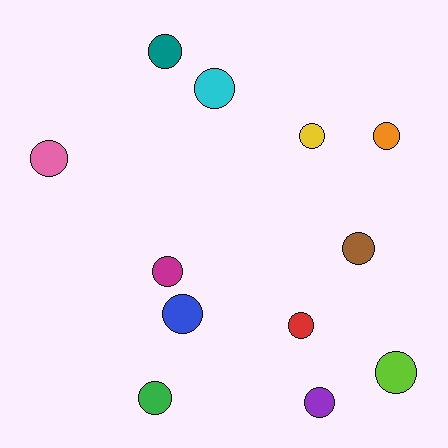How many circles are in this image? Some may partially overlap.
There are 12 circles.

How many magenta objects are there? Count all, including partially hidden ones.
There is 1 magenta object.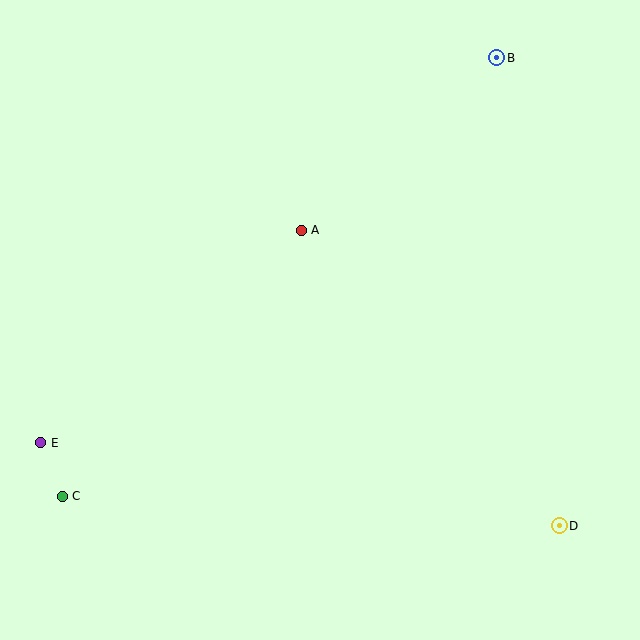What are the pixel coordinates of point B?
Point B is at (497, 58).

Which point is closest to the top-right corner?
Point B is closest to the top-right corner.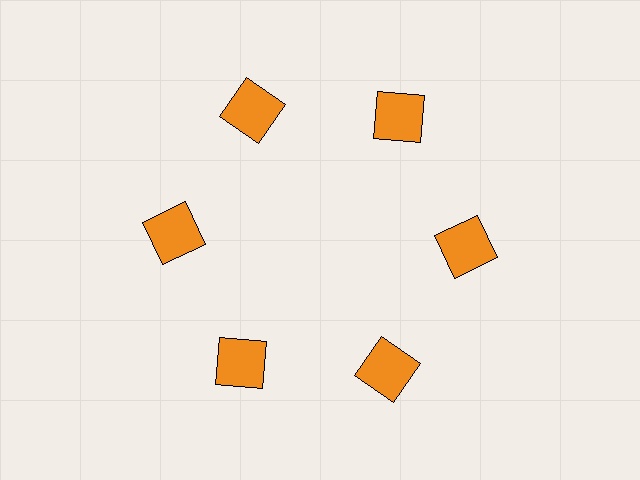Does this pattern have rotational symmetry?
Yes, this pattern has 6-fold rotational symmetry. It looks the same after rotating 60 degrees around the center.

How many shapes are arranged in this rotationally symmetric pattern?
There are 6 shapes, arranged in 6 groups of 1.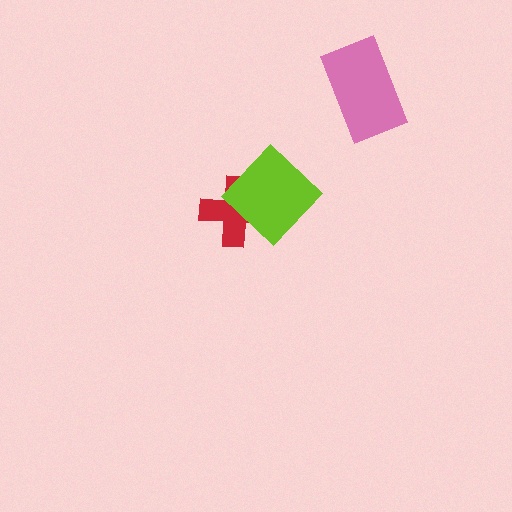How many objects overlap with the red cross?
1 object overlaps with the red cross.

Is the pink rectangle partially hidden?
No, no other shape covers it.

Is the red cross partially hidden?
Yes, it is partially covered by another shape.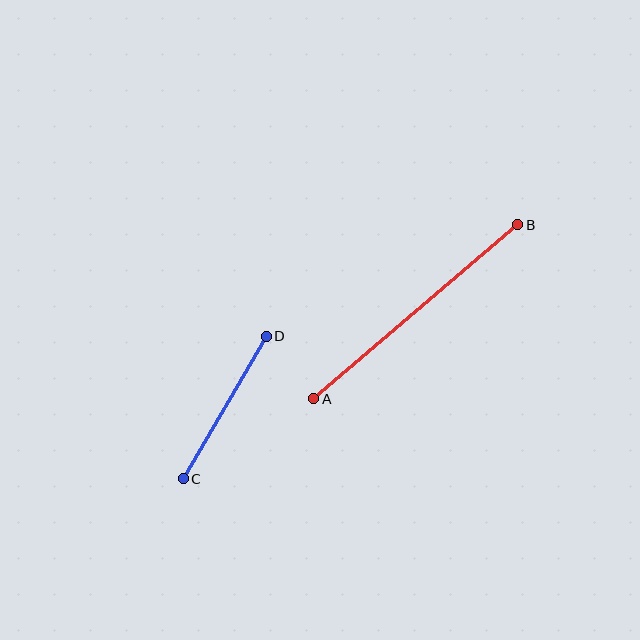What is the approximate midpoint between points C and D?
The midpoint is at approximately (225, 408) pixels.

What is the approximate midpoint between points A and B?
The midpoint is at approximately (416, 312) pixels.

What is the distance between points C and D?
The distance is approximately 165 pixels.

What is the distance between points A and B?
The distance is approximately 268 pixels.